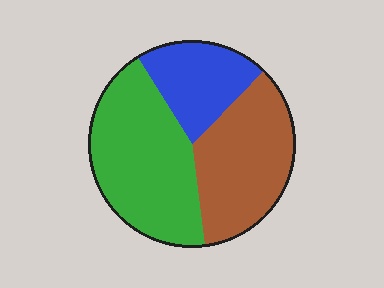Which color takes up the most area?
Green, at roughly 45%.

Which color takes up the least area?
Blue, at roughly 20%.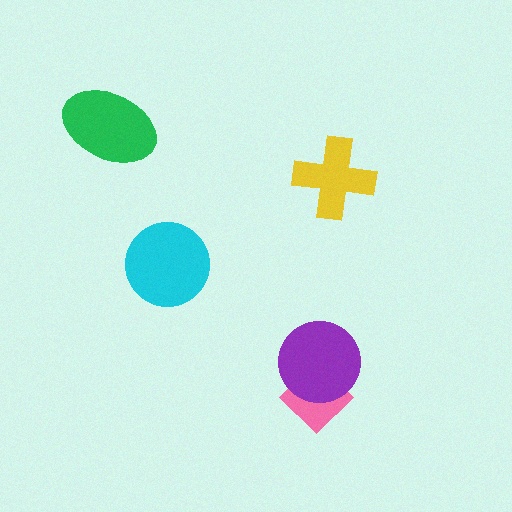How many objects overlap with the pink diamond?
1 object overlaps with the pink diamond.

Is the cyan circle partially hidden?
No, no other shape covers it.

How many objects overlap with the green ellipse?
0 objects overlap with the green ellipse.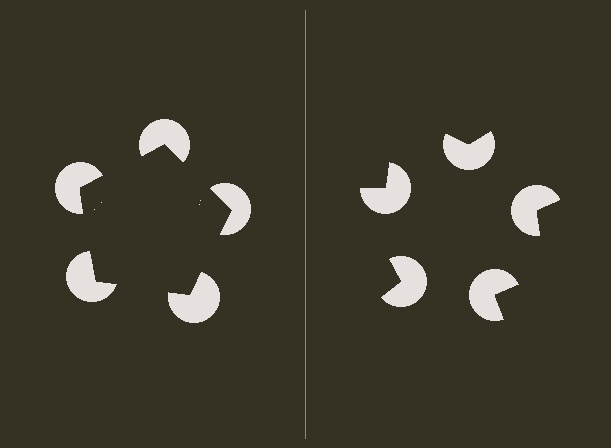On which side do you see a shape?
An illusory pentagon appears on the left side. On the right side the wedge cuts are rotated, so no coherent shape forms.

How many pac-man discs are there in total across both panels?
10 — 5 on each side.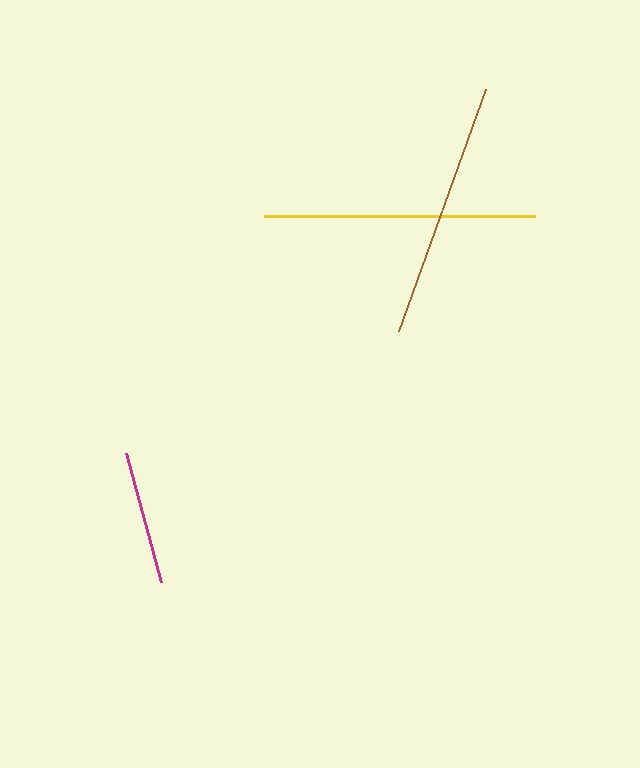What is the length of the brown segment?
The brown segment is approximately 256 pixels long.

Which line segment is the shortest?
The magenta line is the shortest at approximately 133 pixels.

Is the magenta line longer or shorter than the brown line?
The brown line is longer than the magenta line.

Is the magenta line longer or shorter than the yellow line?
The yellow line is longer than the magenta line.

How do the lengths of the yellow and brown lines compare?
The yellow and brown lines are approximately the same length.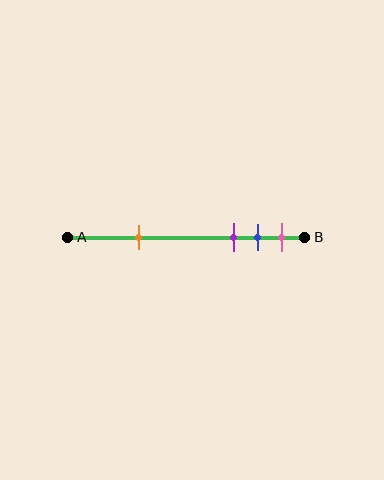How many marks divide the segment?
There are 4 marks dividing the segment.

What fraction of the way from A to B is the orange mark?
The orange mark is approximately 30% (0.3) of the way from A to B.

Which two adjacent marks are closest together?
The blue and pink marks are the closest adjacent pair.